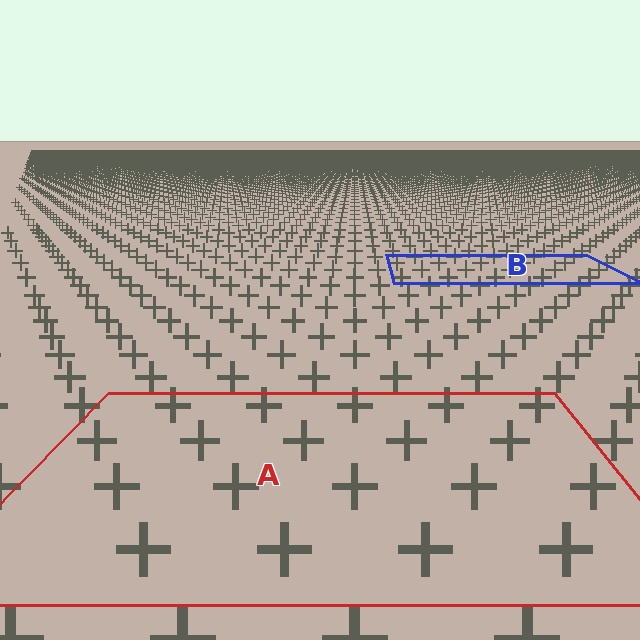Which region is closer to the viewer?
Region A is closer. The texture elements there are larger and more spread out.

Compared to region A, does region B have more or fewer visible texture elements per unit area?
Region B has more texture elements per unit area — they are packed more densely because it is farther away.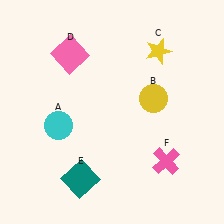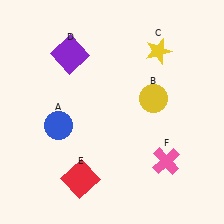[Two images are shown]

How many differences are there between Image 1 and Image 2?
There are 3 differences between the two images.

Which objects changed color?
A changed from cyan to blue. D changed from pink to purple. E changed from teal to red.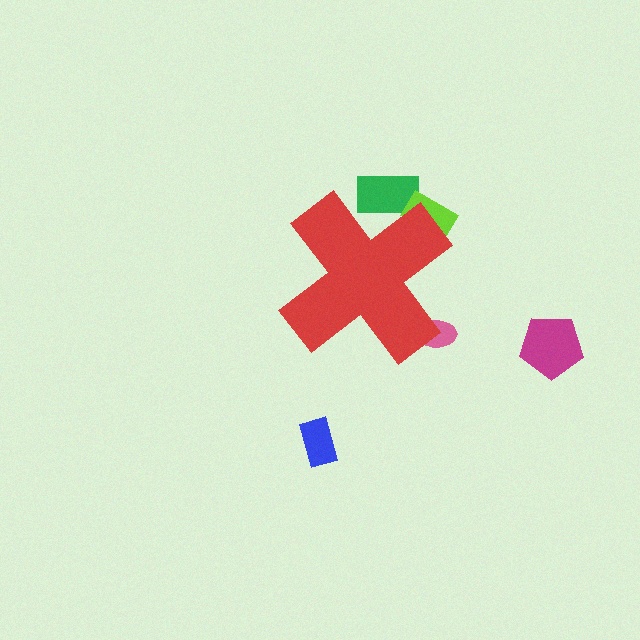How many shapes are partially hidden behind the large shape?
3 shapes are partially hidden.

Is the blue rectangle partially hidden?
No, the blue rectangle is fully visible.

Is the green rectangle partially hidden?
Yes, the green rectangle is partially hidden behind the red cross.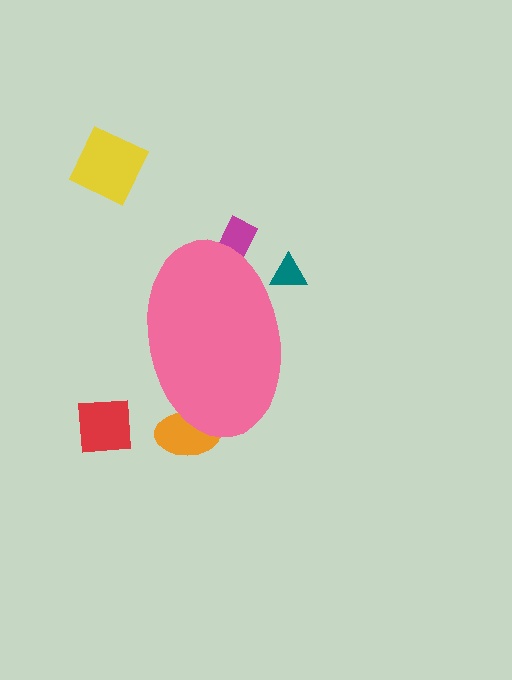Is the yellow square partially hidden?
No, the yellow square is fully visible.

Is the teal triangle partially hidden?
Yes, the teal triangle is partially hidden behind the pink ellipse.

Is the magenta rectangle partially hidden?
Yes, the magenta rectangle is partially hidden behind the pink ellipse.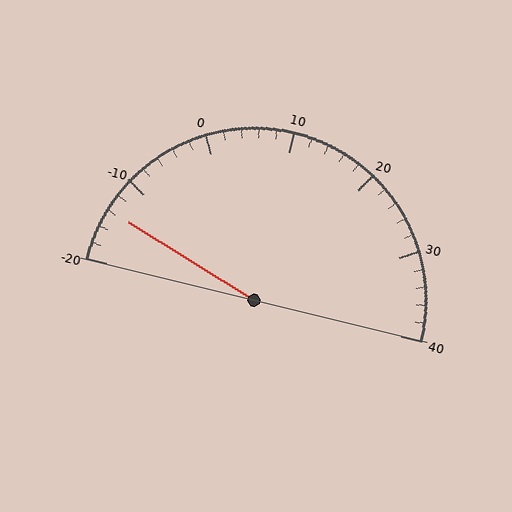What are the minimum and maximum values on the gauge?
The gauge ranges from -20 to 40.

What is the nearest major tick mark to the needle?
The nearest major tick mark is -10.